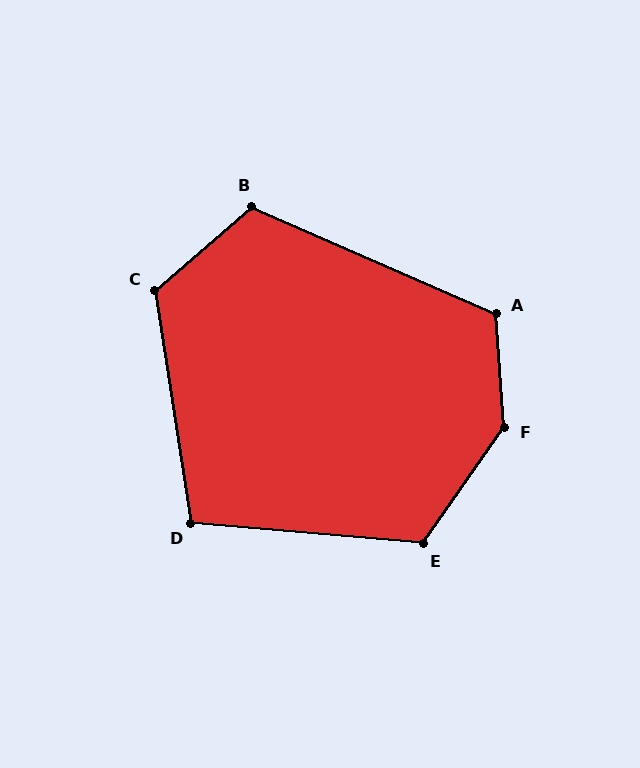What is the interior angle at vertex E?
Approximately 120 degrees (obtuse).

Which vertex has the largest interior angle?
F, at approximately 141 degrees.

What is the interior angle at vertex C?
Approximately 122 degrees (obtuse).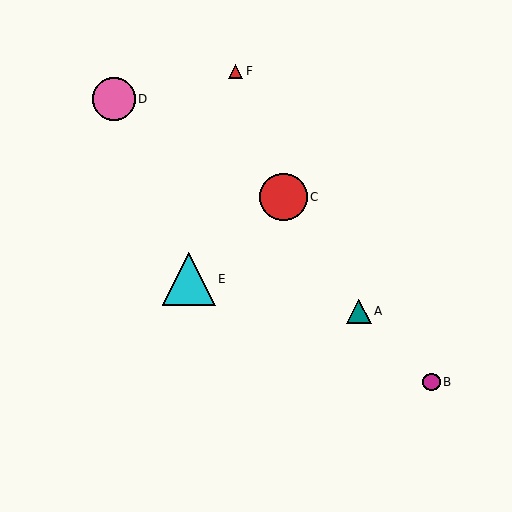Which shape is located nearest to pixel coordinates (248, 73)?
The red triangle (labeled F) at (236, 71) is nearest to that location.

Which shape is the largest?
The cyan triangle (labeled E) is the largest.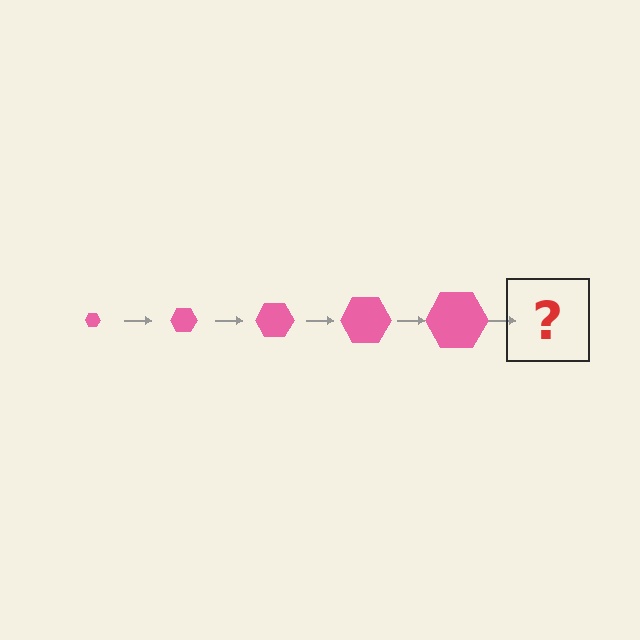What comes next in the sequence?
The next element should be a pink hexagon, larger than the previous one.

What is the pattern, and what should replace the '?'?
The pattern is that the hexagon gets progressively larger each step. The '?' should be a pink hexagon, larger than the previous one.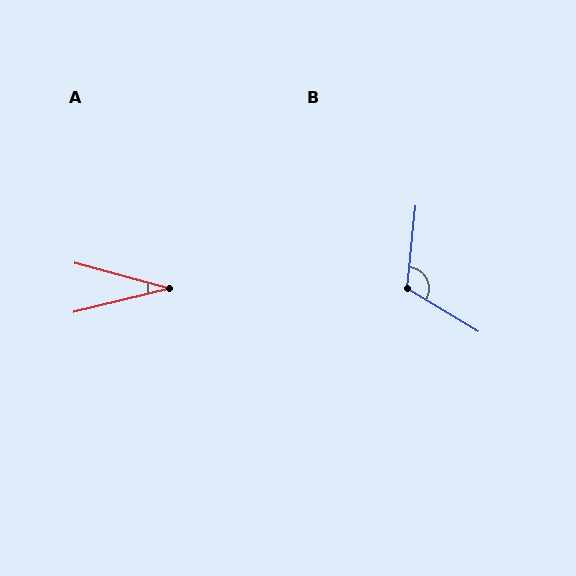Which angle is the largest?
B, at approximately 115 degrees.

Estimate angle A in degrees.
Approximately 29 degrees.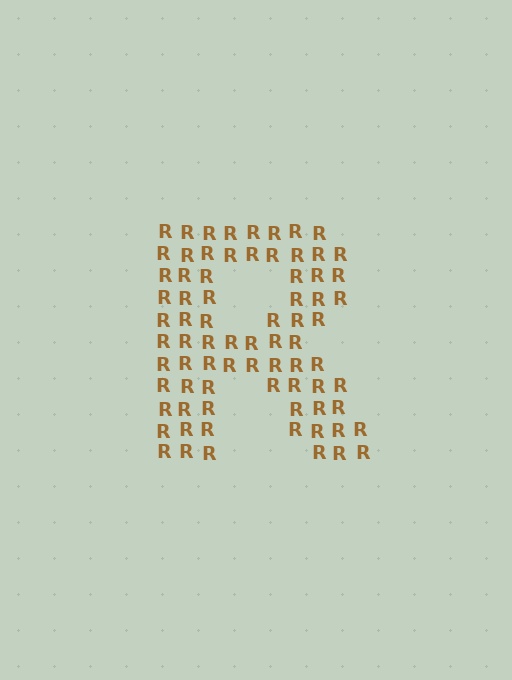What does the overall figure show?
The overall figure shows the letter R.